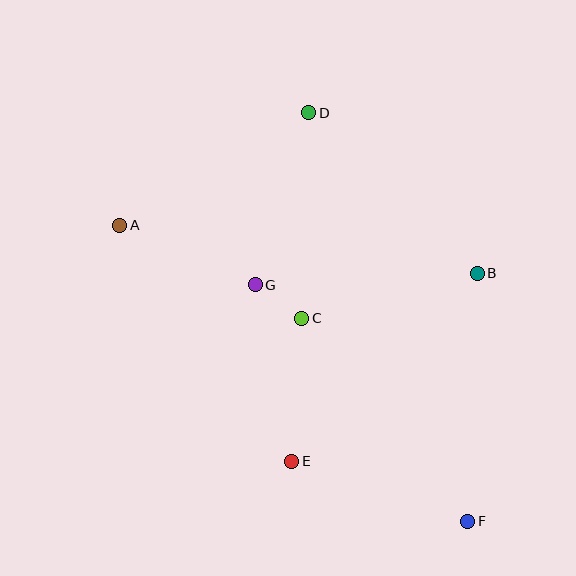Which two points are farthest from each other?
Points A and F are farthest from each other.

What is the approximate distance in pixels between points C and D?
The distance between C and D is approximately 206 pixels.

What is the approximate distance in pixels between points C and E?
The distance between C and E is approximately 143 pixels.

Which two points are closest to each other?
Points C and G are closest to each other.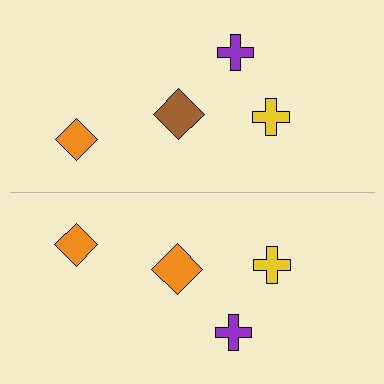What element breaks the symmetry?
The orange diamond on the bottom side breaks the symmetry — its mirror counterpart is brown.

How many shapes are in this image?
There are 8 shapes in this image.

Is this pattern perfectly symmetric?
No, the pattern is not perfectly symmetric. The orange diamond on the bottom side breaks the symmetry — its mirror counterpart is brown.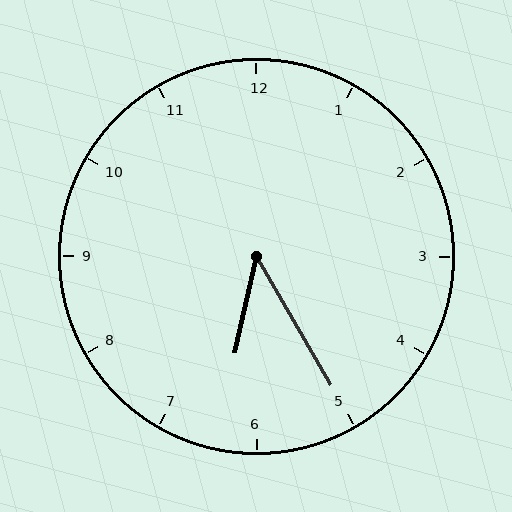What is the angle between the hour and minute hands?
Approximately 42 degrees.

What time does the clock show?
6:25.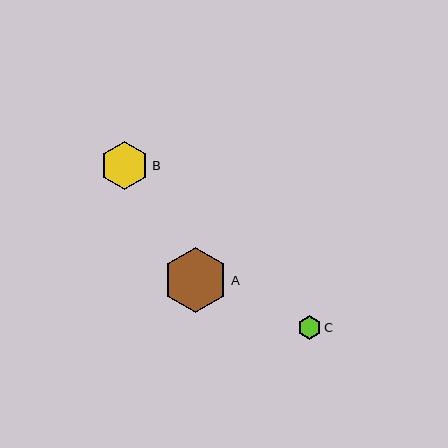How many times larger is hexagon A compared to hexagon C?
Hexagon A is approximately 2.8 times the size of hexagon C.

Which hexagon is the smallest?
Hexagon C is the smallest with a size of approximately 23 pixels.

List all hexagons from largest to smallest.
From largest to smallest: A, B, C.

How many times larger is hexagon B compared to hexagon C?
Hexagon B is approximately 2.1 times the size of hexagon C.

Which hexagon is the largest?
Hexagon A is the largest with a size of approximately 65 pixels.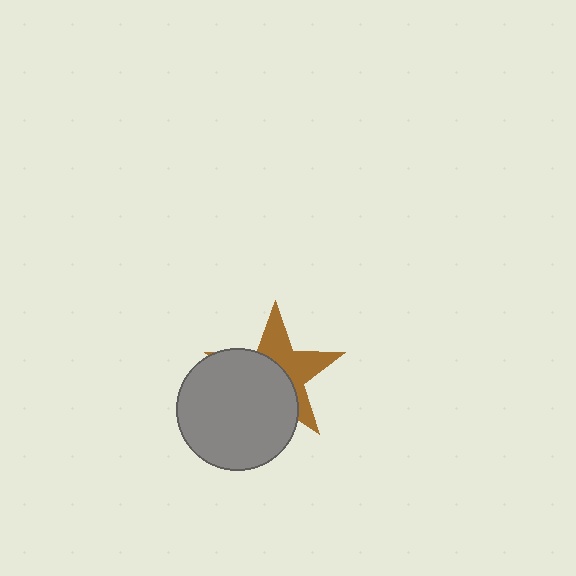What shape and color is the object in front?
The object in front is a gray circle.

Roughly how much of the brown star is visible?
About half of it is visible (roughly 46%).